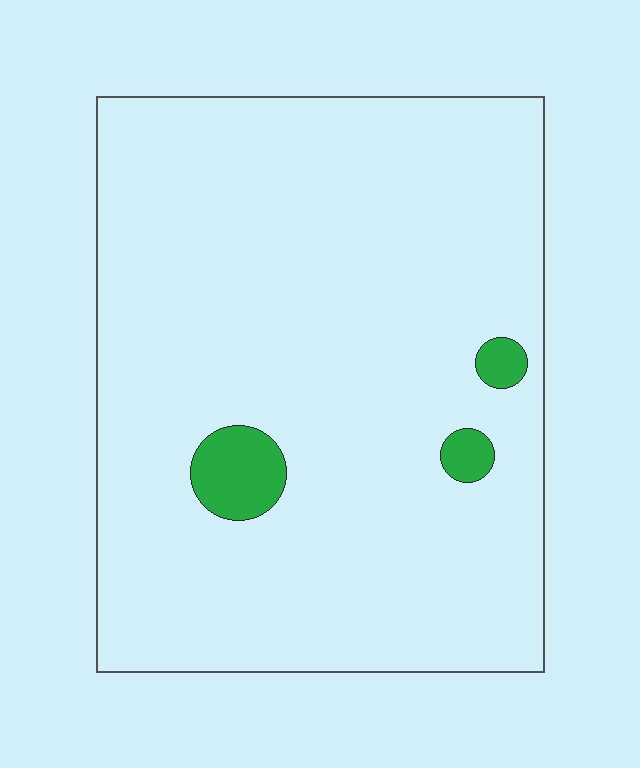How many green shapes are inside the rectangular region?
3.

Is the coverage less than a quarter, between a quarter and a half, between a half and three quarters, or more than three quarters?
Less than a quarter.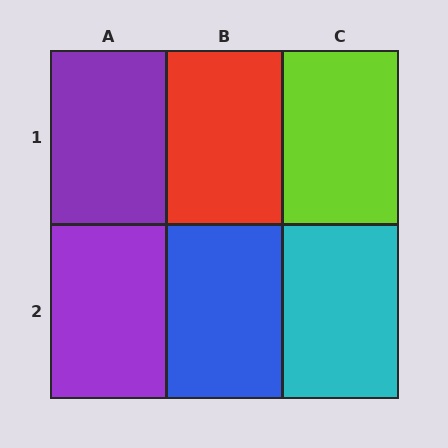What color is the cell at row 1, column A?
Purple.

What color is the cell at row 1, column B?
Red.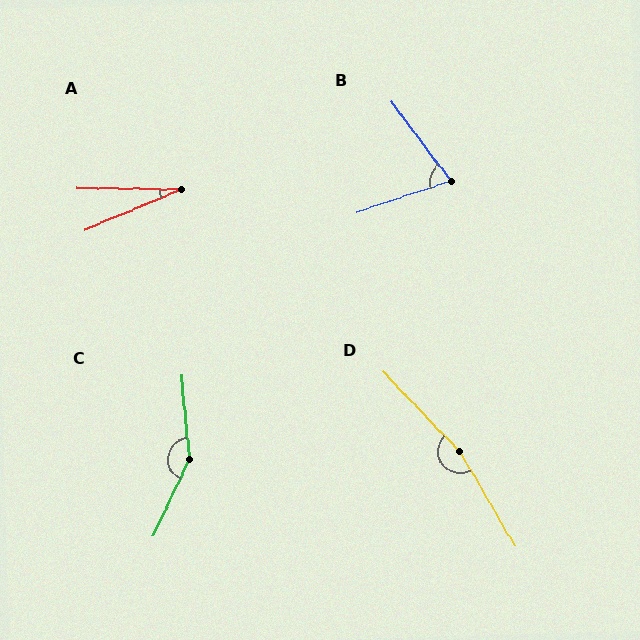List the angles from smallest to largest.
A (23°), B (72°), C (149°), D (166°).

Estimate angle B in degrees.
Approximately 72 degrees.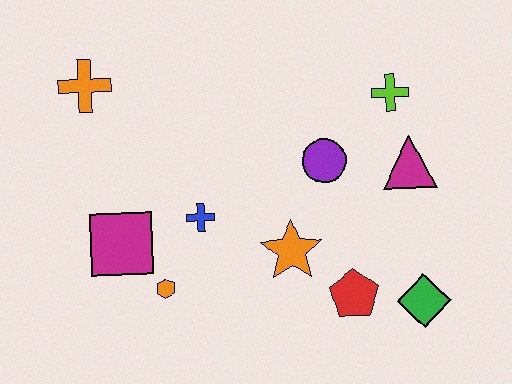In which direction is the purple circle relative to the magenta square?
The purple circle is to the right of the magenta square.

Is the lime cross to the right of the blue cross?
Yes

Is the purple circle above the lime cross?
No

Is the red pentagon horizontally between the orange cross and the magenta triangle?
Yes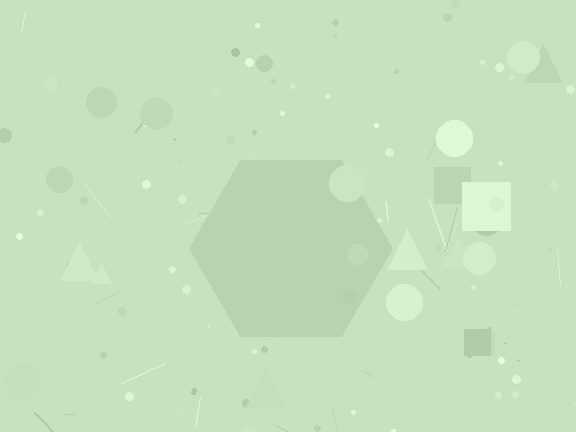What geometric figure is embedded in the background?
A hexagon is embedded in the background.